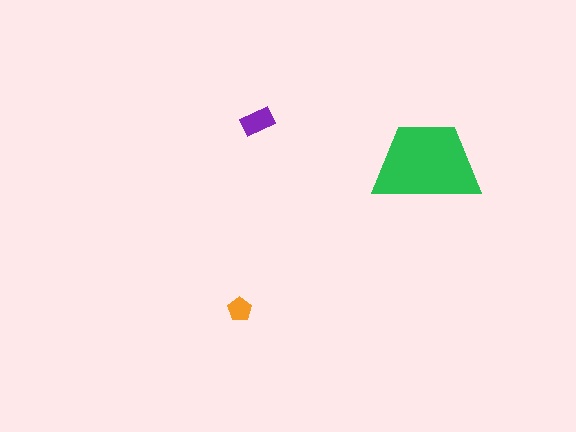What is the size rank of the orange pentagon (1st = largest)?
3rd.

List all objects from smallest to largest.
The orange pentagon, the purple rectangle, the green trapezoid.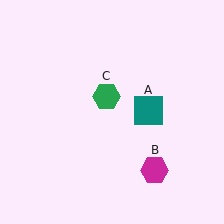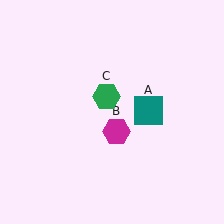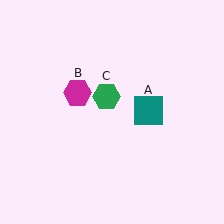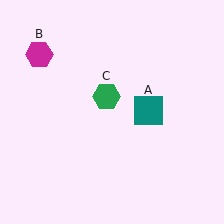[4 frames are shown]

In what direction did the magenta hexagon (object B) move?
The magenta hexagon (object B) moved up and to the left.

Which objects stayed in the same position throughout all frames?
Teal square (object A) and green hexagon (object C) remained stationary.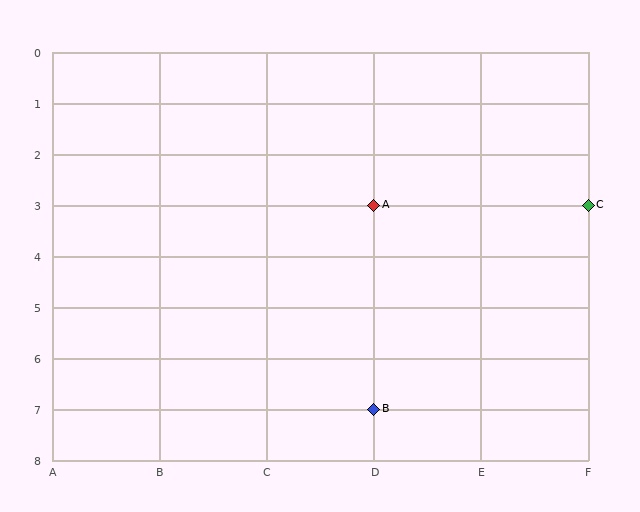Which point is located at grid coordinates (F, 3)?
Point C is at (F, 3).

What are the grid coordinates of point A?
Point A is at grid coordinates (D, 3).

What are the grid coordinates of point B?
Point B is at grid coordinates (D, 7).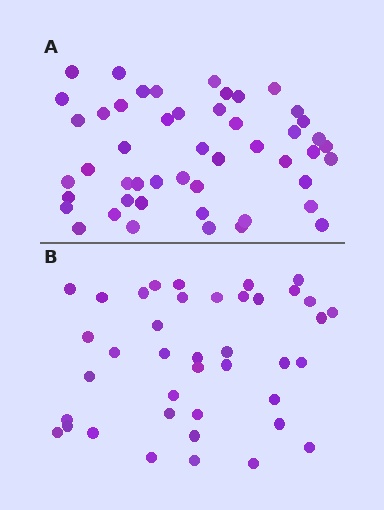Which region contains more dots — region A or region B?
Region A (the top region) has more dots.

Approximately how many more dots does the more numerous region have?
Region A has roughly 8 or so more dots than region B.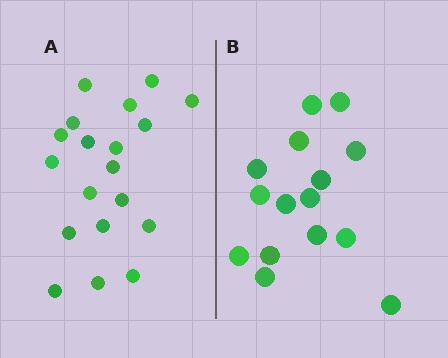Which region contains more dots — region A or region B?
Region A (the left region) has more dots.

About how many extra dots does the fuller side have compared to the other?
Region A has about 4 more dots than region B.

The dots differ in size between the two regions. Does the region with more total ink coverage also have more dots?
No. Region B has more total ink coverage because its dots are larger, but region A actually contains more individual dots. Total area can be misleading — the number of items is what matters here.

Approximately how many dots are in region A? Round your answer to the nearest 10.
About 20 dots. (The exact count is 19, which rounds to 20.)